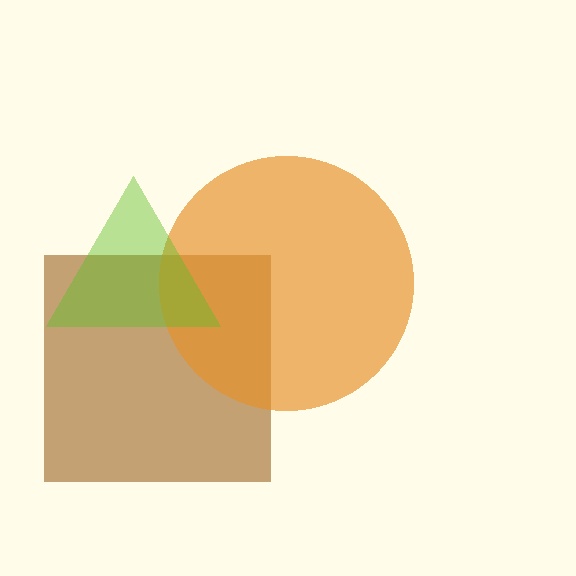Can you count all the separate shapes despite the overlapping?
Yes, there are 3 separate shapes.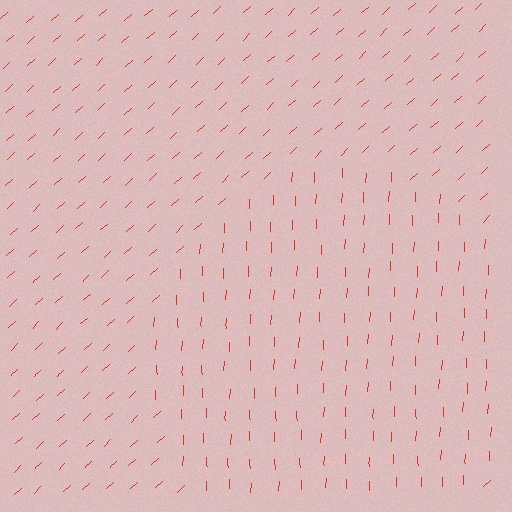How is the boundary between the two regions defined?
The boundary is defined purely by a change in line orientation (approximately 45 degrees difference). All lines are the same color and thickness.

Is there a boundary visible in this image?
Yes, there is a texture boundary formed by a change in line orientation.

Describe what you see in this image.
The image is filled with small red line segments. A circle region in the image has lines oriented differently from the surrounding lines, creating a visible texture boundary.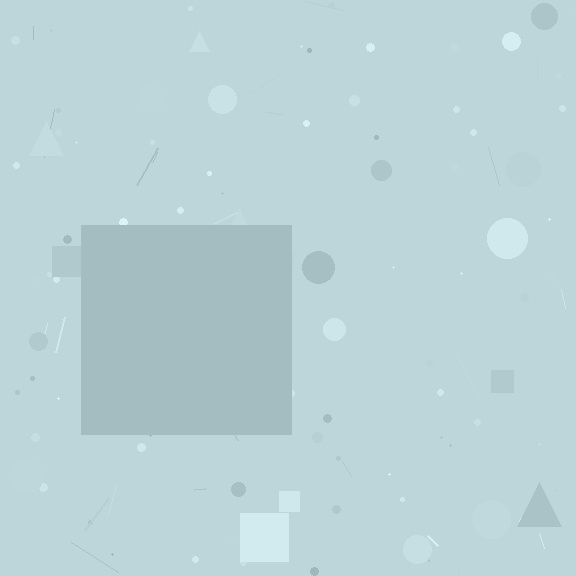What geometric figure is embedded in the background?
A square is embedded in the background.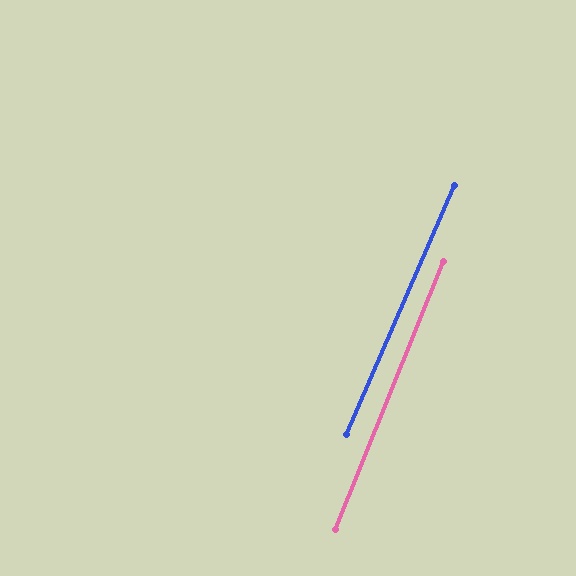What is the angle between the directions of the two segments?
Approximately 1 degree.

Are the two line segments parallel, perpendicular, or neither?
Parallel — their directions differ by only 1.5°.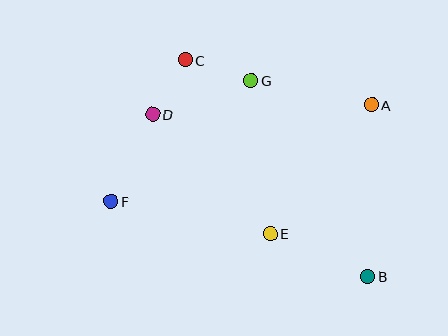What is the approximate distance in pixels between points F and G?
The distance between F and G is approximately 185 pixels.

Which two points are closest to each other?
Points C and D are closest to each other.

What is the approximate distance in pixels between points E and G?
The distance between E and G is approximately 154 pixels.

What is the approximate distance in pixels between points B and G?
The distance between B and G is approximately 228 pixels.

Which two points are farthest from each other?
Points B and C are farthest from each other.